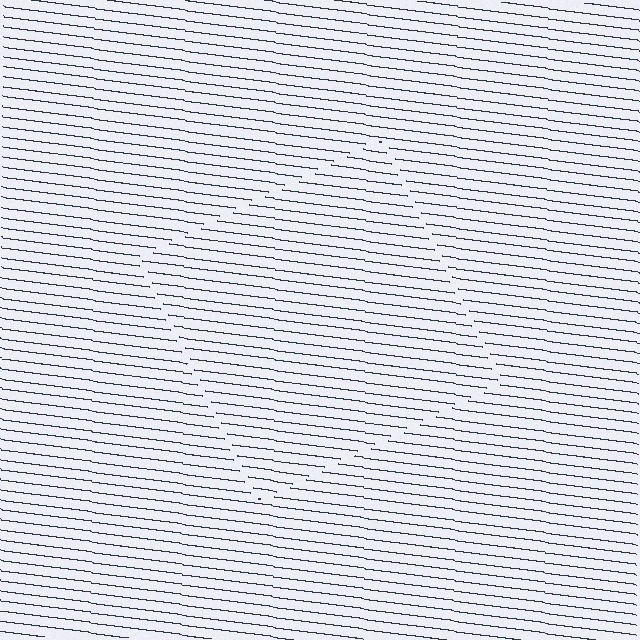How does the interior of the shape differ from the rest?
The interior of the shape contains the same grating, shifted by half a period — the contour is defined by the phase discontinuity where line-ends from the inner and outer gratings abut.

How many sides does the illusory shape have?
4 sides — the line-ends trace a square.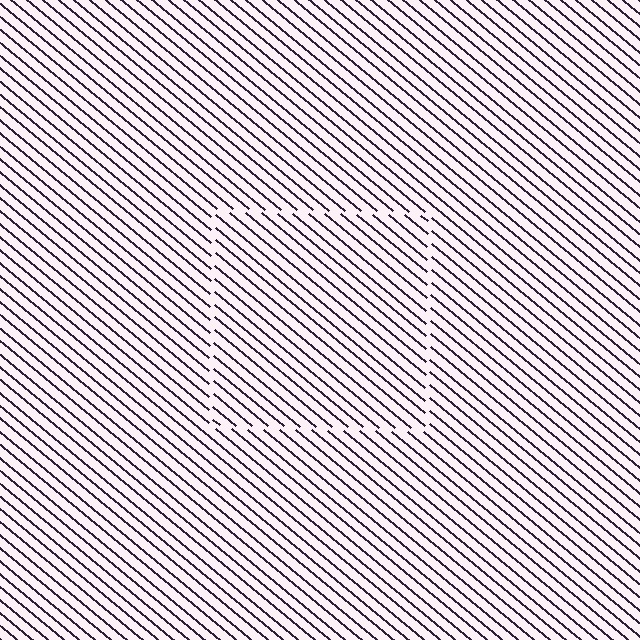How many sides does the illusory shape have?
4 sides — the line-ends trace a square.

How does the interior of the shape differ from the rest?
The interior of the shape contains the same grating, shifted by half a period — the contour is defined by the phase discontinuity where line-ends from the inner and outer gratings abut.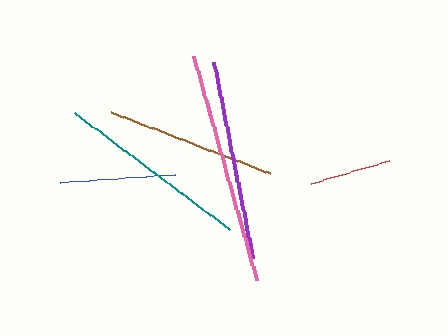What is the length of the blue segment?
The blue segment is approximately 115 pixels long.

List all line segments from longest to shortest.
From longest to shortest: pink, purple, teal, brown, blue, red.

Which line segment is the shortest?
The red line is the shortest at approximately 82 pixels.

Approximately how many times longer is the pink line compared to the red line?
The pink line is approximately 2.8 times the length of the red line.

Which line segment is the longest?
The pink line is the longest at approximately 232 pixels.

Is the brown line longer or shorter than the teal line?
The teal line is longer than the brown line.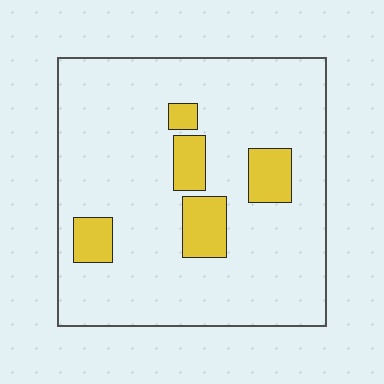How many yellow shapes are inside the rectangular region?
5.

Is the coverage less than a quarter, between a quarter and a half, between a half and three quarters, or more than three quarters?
Less than a quarter.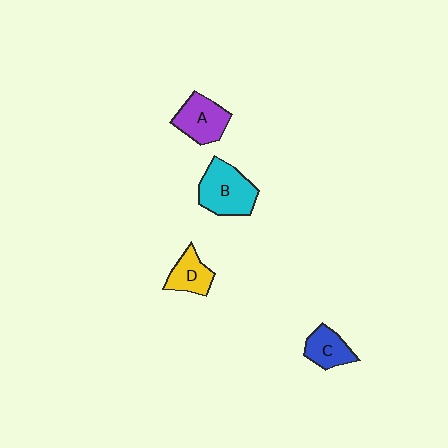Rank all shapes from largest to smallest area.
From largest to smallest: B (cyan), A (purple), C (blue), D (yellow).